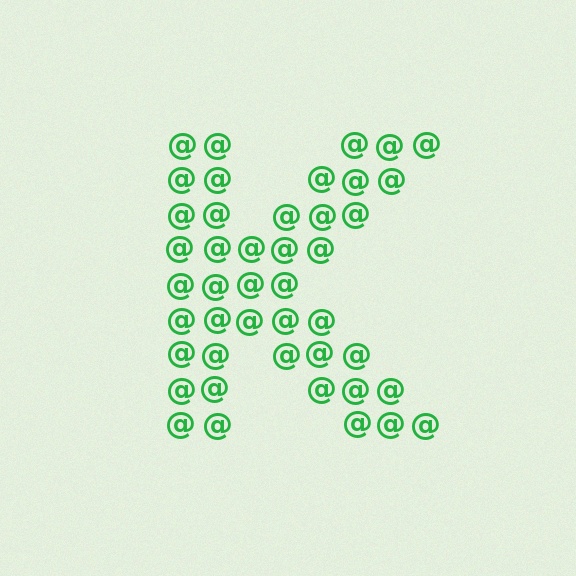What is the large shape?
The large shape is the letter K.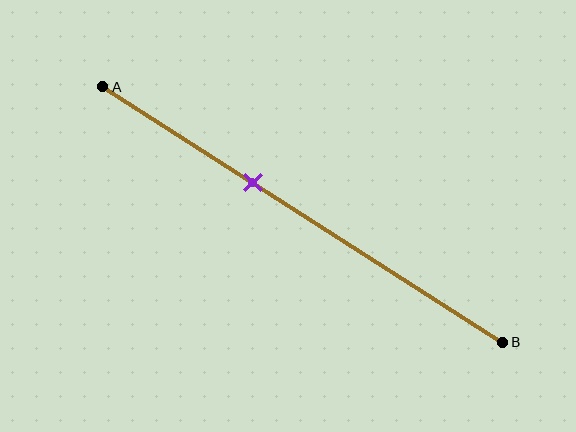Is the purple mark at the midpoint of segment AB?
No, the mark is at about 40% from A, not at the 50% midpoint.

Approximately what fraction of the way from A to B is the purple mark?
The purple mark is approximately 40% of the way from A to B.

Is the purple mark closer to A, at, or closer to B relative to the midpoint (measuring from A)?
The purple mark is closer to point A than the midpoint of segment AB.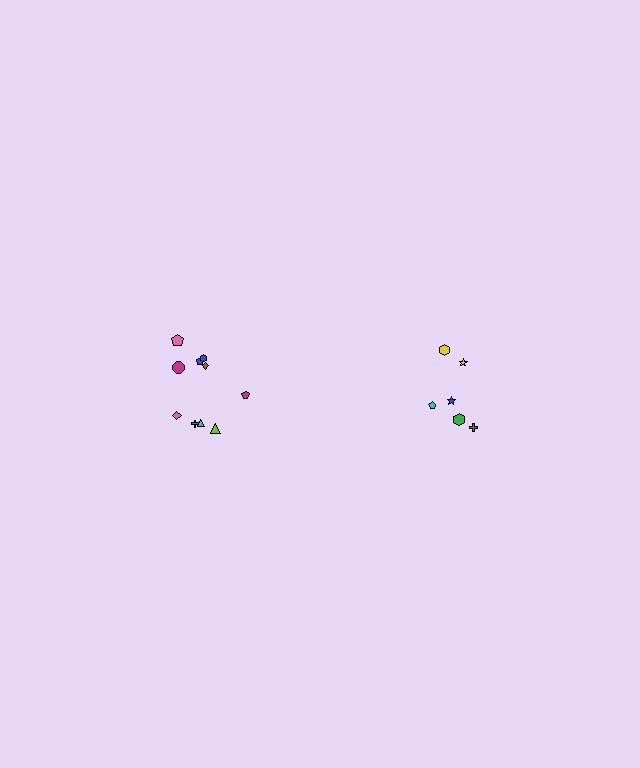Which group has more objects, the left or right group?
The left group.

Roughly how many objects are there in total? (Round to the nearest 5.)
Roughly 15 objects in total.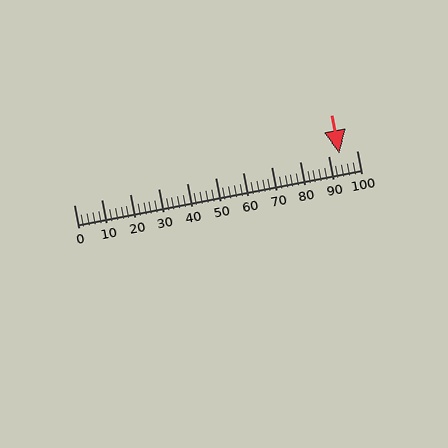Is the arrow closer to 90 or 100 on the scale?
The arrow is closer to 90.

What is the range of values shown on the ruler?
The ruler shows values from 0 to 100.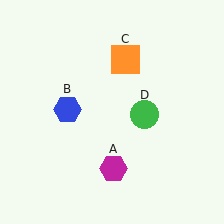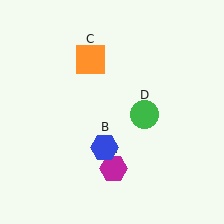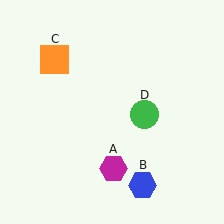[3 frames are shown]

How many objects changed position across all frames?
2 objects changed position: blue hexagon (object B), orange square (object C).